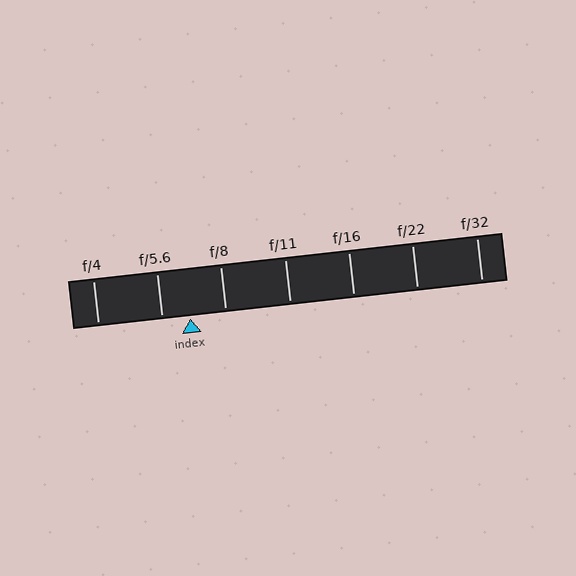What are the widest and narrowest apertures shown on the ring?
The widest aperture shown is f/4 and the narrowest is f/32.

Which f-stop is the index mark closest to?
The index mark is closest to f/5.6.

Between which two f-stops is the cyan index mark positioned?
The index mark is between f/5.6 and f/8.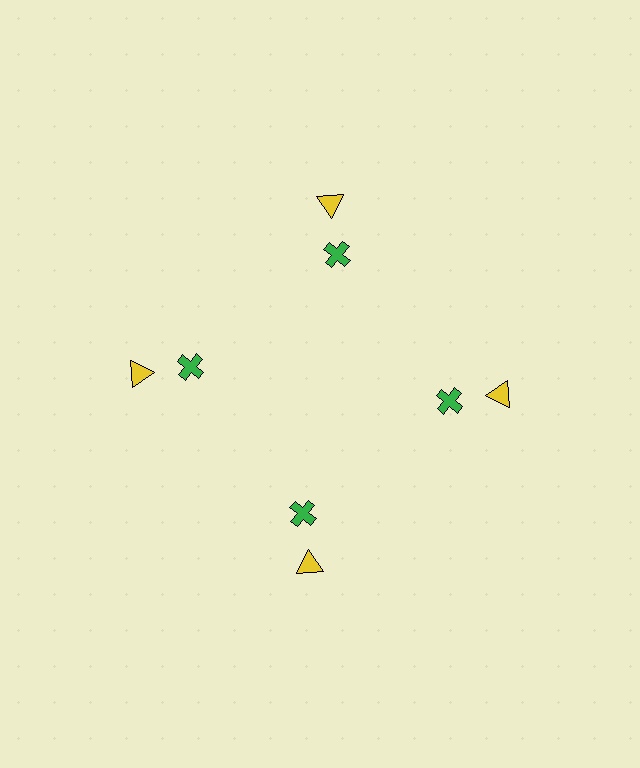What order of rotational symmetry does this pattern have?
This pattern has 4-fold rotational symmetry.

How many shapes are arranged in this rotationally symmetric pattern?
There are 8 shapes, arranged in 4 groups of 2.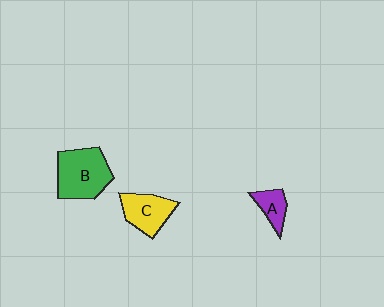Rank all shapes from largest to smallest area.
From largest to smallest: B (green), C (yellow), A (purple).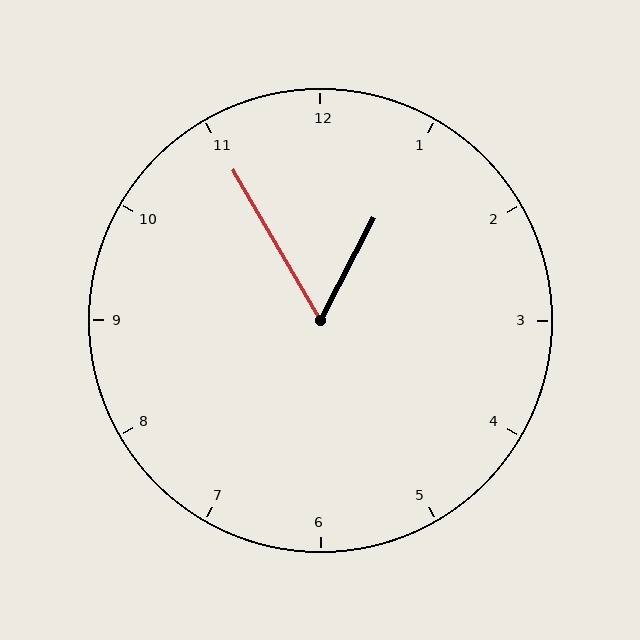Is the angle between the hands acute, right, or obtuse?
It is acute.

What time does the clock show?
12:55.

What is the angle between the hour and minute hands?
Approximately 58 degrees.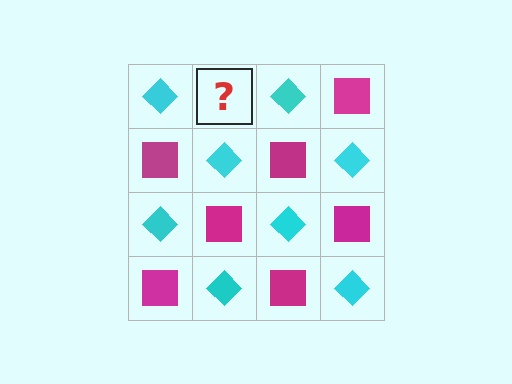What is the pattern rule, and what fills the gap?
The rule is that it alternates cyan diamond and magenta square in a checkerboard pattern. The gap should be filled with a magenta square.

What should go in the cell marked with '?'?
The missing cell should contain a magenta square.